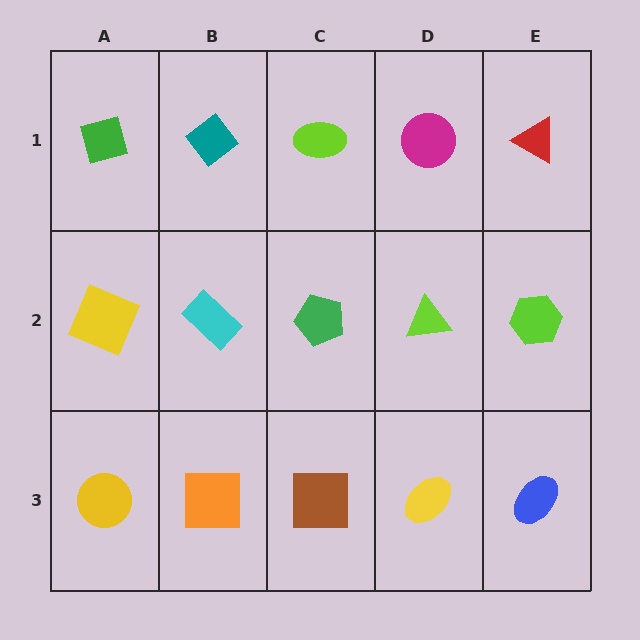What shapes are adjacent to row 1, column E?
A lime hexagon (row 2, column E), a magenta circle (row 1, column D).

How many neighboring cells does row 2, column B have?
4.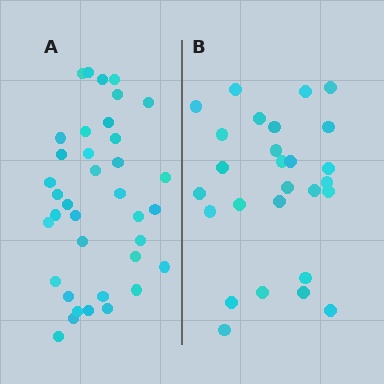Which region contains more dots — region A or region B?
Region A (the left region) has more dots.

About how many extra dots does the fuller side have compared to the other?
Region A has roughly 10 or so more dots than region B.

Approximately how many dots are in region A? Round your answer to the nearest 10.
About 40 dots. (The exact count is 37, which rounds to 40.)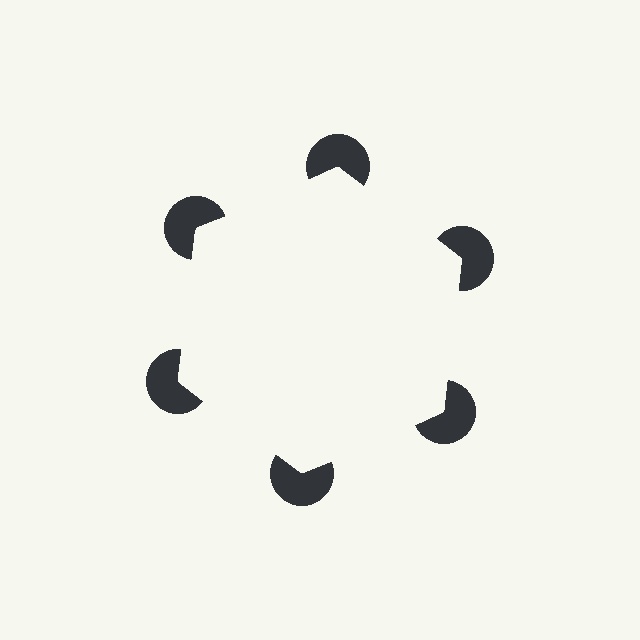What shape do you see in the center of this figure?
An illusory hexagon — its edges are inferred from the aligned wedge cuts in the pac-man discs, not physically drawn.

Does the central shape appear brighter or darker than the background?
It typically appears slightly brighter than the background, even though no actual brightness change is drawn.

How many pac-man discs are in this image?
There are 6 — one at each vertex of the illusory hexagon.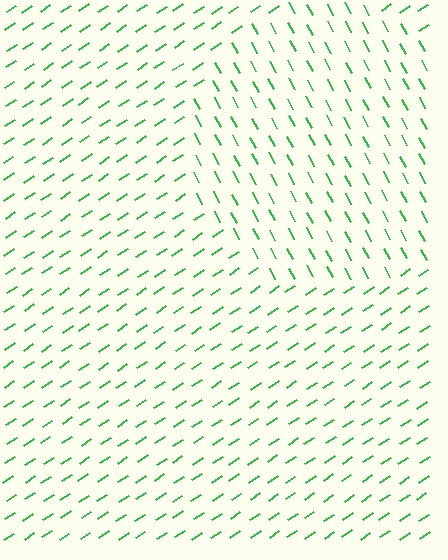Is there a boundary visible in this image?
Yes, there is a texture boundary formed by a change in line orientation.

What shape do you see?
I see a circle.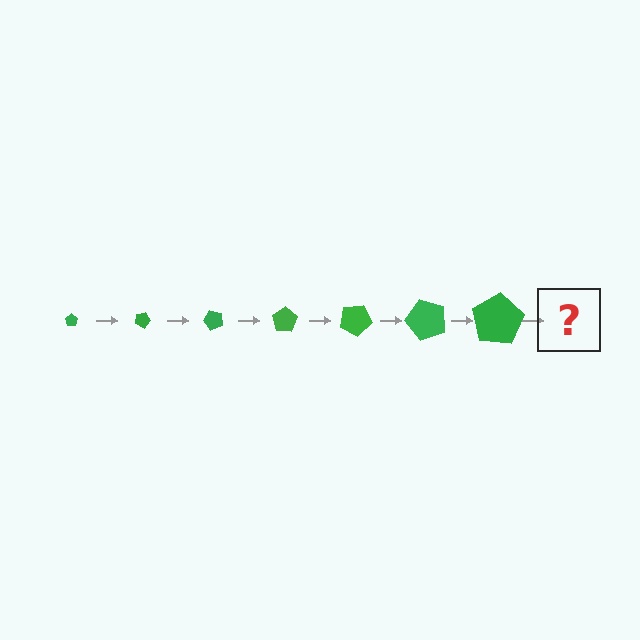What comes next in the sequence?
The next element should be a pentagon, larger than the previous one and rotated 175 degrees from the start.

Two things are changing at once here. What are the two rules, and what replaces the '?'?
The two rules are that the pentagon grows larger each step and it rotates 25 degrees each step. The '?' should be a pentagon, larger than the previous one and rotated 175 degrees from the start.